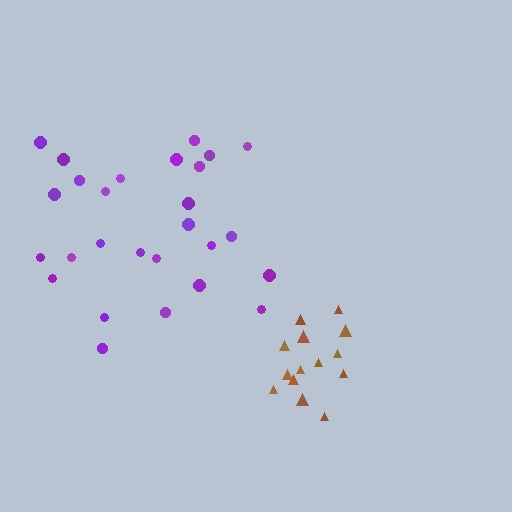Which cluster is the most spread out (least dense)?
Purple.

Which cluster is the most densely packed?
Brown.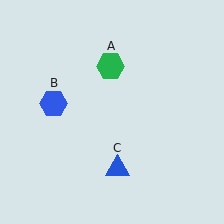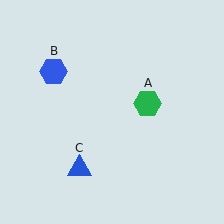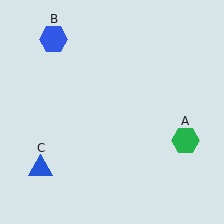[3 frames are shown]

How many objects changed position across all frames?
3 objects changed position: green hexagon (object A), blue hexagon (object B), blue triangle (object C).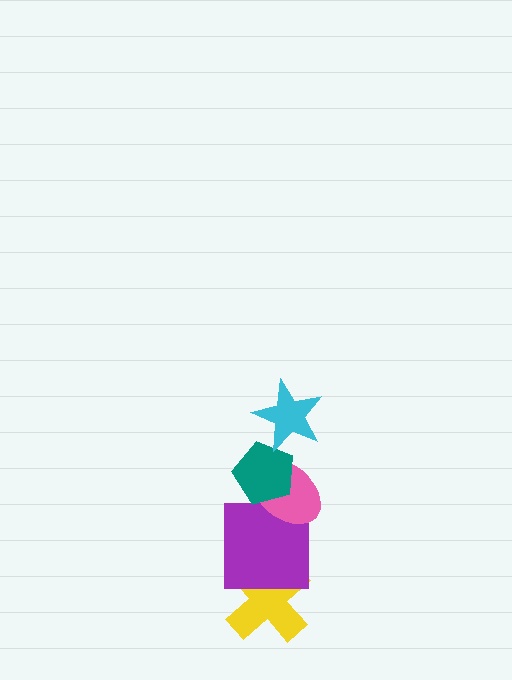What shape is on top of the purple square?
The pink ellipse is on top of the purple square.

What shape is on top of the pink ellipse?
The teal pentagon is on top of the pink ellipse.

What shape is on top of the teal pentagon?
The cyan star is on top of the teal pentagon.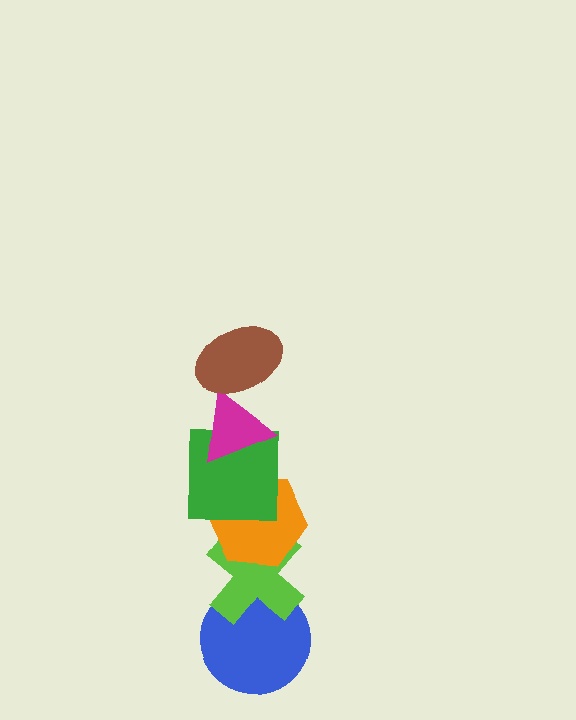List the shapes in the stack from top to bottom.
From top to bottom: the brown ellipse, the magenta triangle, the green square, the orange hexagon, the lime cross, the blue circle.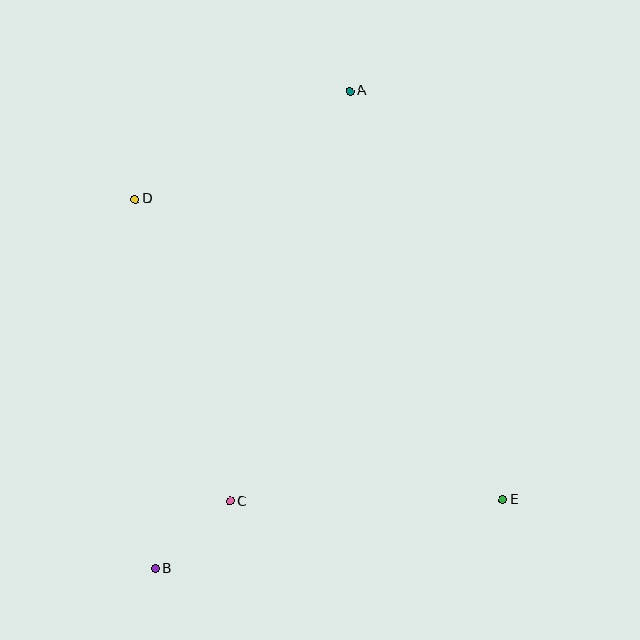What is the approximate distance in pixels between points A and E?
The distance between A and E is approximately 436 pixels.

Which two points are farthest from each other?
Points A and B are farthest from each other.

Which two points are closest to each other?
Points B and C are closest to each other.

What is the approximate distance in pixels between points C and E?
The distance between C and E is approximately 272 pixels.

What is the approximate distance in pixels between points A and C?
The distance between A and C is approximately 427 pixels.